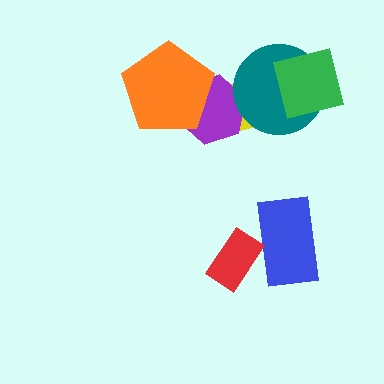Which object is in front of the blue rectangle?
The red rectangle is in front of the blue rectangle.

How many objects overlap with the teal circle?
3 objects overlap with the teal circle.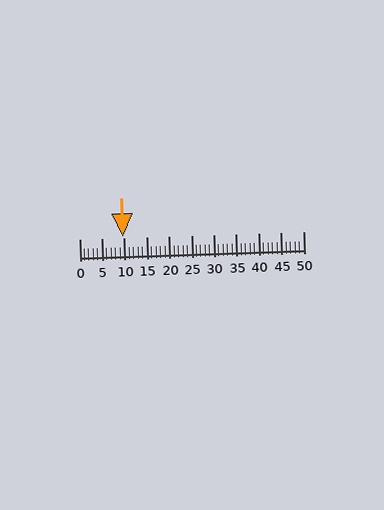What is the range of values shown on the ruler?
The ruler shows values from 0 to 50.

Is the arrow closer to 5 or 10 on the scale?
The arrow is closer to 10.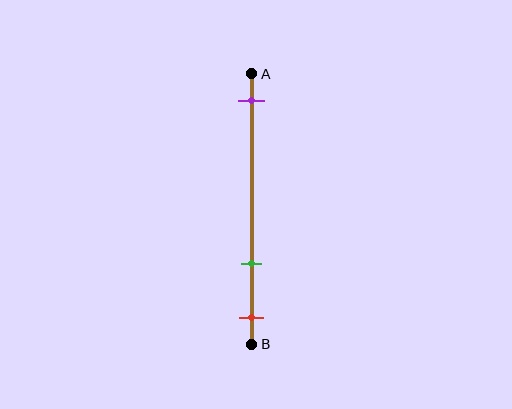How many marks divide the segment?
There are 3 marks dividing the segment.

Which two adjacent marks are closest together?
The green and red marks are the closest adjacent pair.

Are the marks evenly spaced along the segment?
No, the marks are not evenly spaced.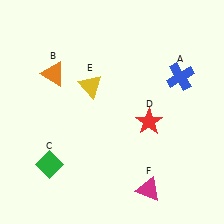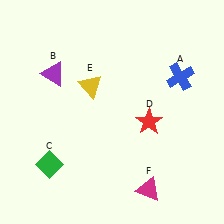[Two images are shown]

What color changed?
The triangle (B) changed from orange in Image 1 to purple in Image 2.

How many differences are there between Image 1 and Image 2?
There is 1 difference between the two images.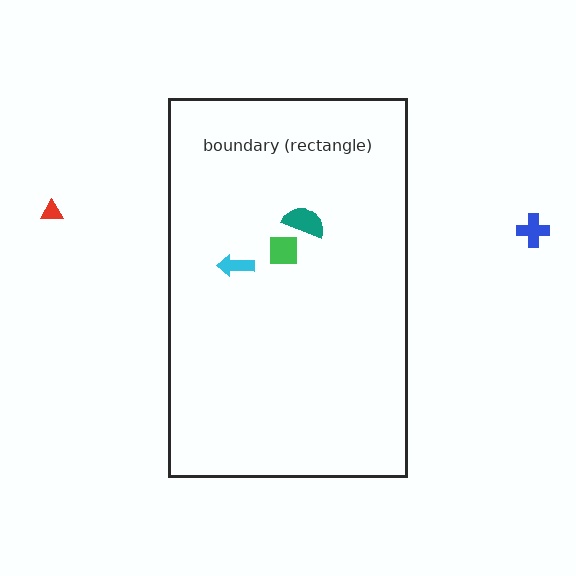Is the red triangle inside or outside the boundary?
Outside.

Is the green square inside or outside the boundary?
Inside.